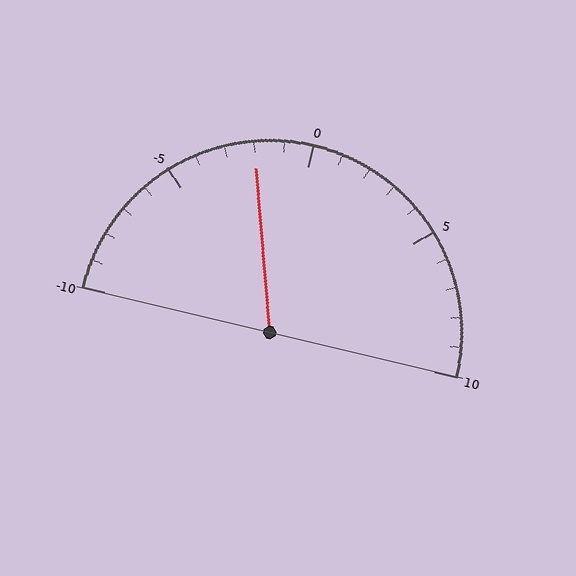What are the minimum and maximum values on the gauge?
The gauge ranges from -10 to 10.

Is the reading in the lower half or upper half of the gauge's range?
The reading is in the lower half of the range (-10 to 10).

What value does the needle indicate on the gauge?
The needle indicates approximately -2.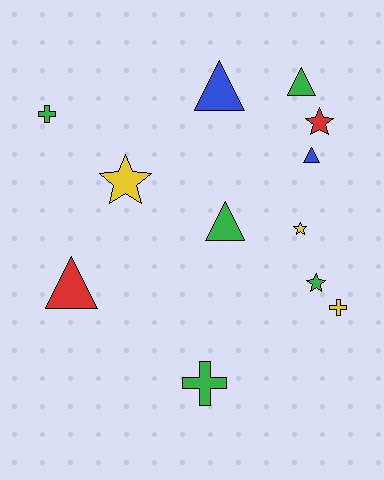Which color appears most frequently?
Green, with 5 objects.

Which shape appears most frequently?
Triangle, with 5 objects.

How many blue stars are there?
There are no blue stars.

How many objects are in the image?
There are 12 objects.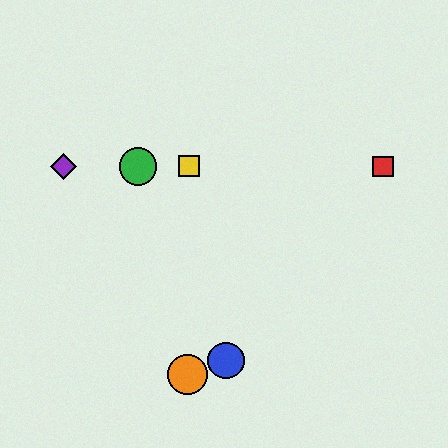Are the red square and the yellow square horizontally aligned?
Yes, both are at y≈166.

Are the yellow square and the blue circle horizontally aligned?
No, the yellow square is at y≈166 and the blue circle is at y≈361.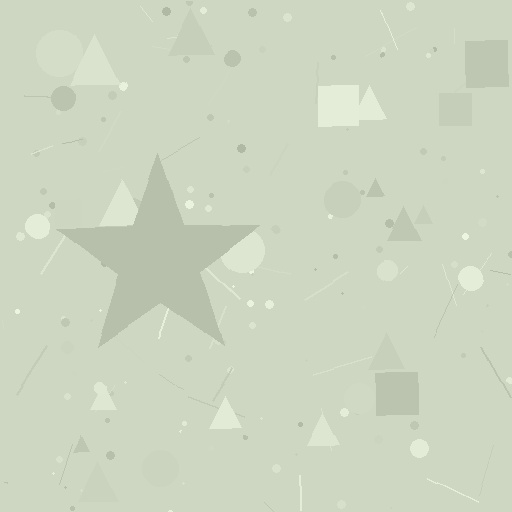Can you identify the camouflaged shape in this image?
The camouflaged shape is a star.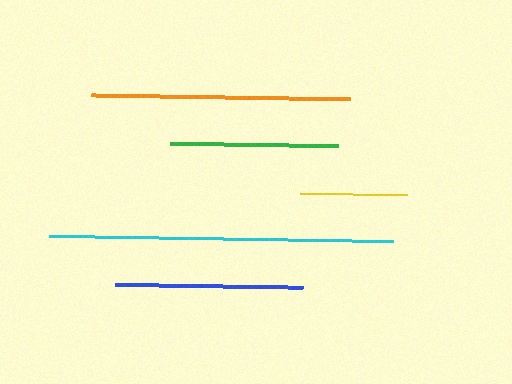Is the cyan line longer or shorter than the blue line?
The cyan line is longer than the blue line.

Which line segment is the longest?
The cyan line is the longest at approximately 344 pixels.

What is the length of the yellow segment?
The yellow segment is approximately 107 pixels long.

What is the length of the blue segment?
The blue segment is approximately 189 pixels long.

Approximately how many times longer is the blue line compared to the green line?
The blue line is approximately 1.1 times the length of the green line.